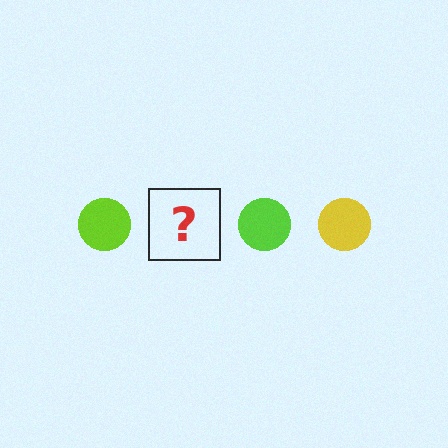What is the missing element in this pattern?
The missing element is a yellow circle.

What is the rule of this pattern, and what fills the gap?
The rule is that the pattern cycles through lime, yellow circles. The gap should be filled with a yellow circle.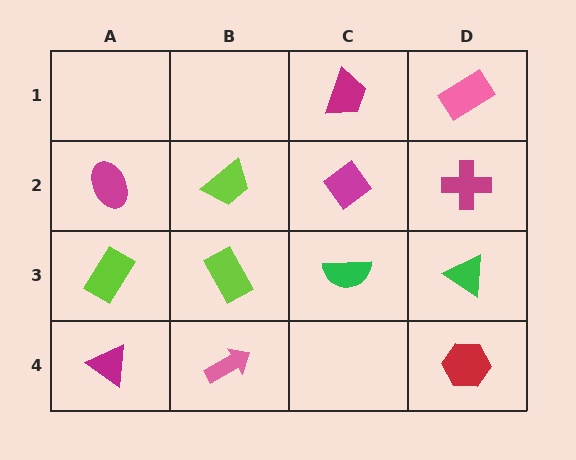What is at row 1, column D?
A pink rectangle.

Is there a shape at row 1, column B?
No, that cell is empty.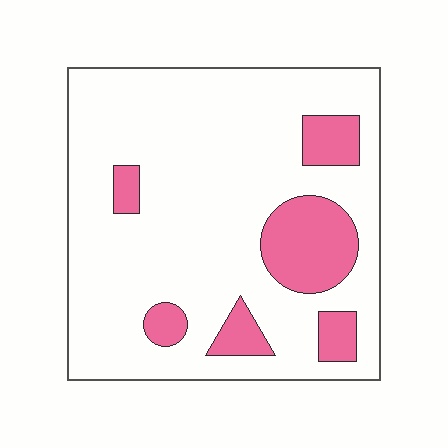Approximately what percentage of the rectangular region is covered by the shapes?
Approximately 20%.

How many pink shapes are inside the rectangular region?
6.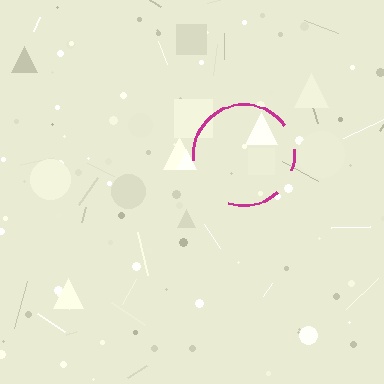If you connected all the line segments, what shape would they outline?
They would outline a circle.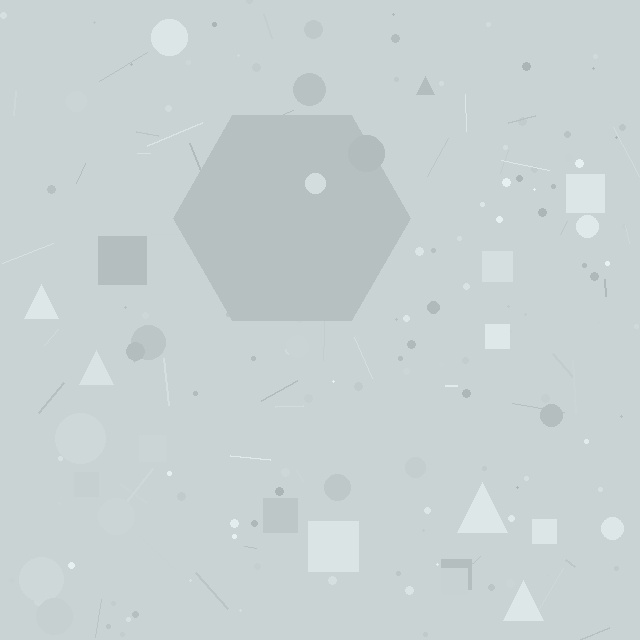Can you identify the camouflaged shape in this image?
The camouflaged shape is a hexagon.